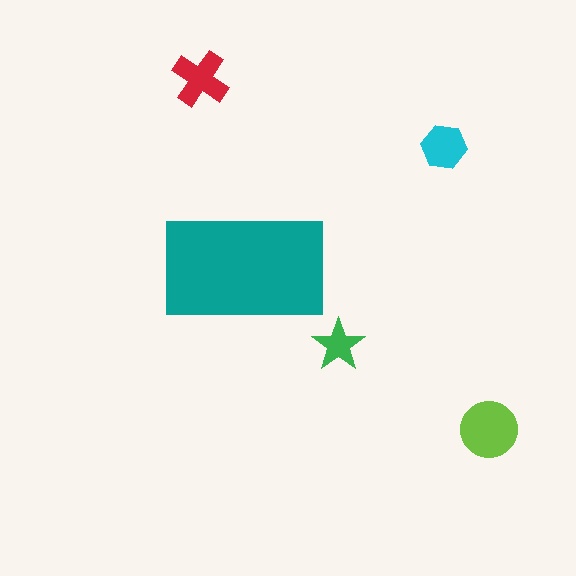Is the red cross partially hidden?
No, the red cross is fully visible.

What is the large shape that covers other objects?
A teal rectangle.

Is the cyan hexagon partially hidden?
No, the cyan hexagon is fully visible.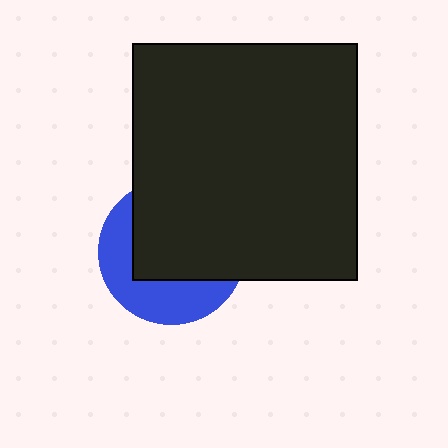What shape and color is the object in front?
The object in front is a black rectangle.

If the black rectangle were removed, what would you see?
You would see the complete blue circle.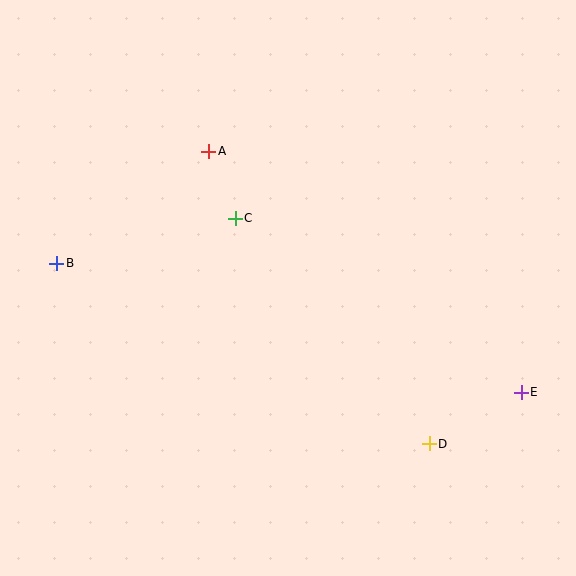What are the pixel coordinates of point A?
Point A is at (209, 151).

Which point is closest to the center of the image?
Point C at (235, 218) is closest to the center.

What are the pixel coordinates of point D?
Point D is at (429, 444).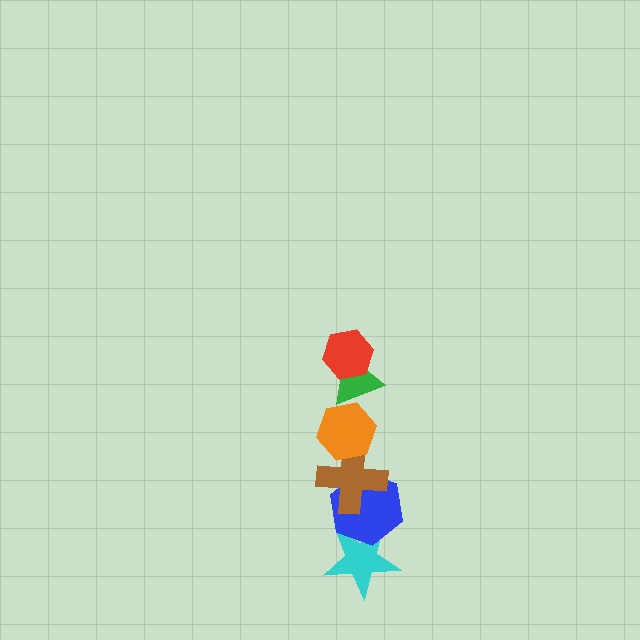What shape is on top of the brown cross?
The orange hexagon is on top of the brown cross.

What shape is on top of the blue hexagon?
The brown cross is on top of the blue hexagon.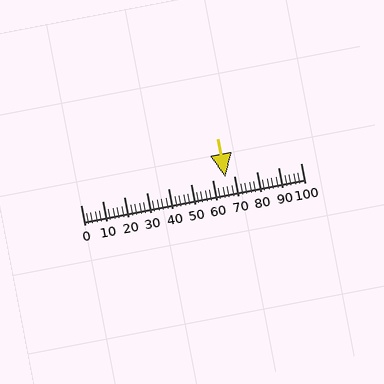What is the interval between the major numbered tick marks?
The major tick marks are spaced 10 units apart.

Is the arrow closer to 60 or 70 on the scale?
The arrow is closer to 70.